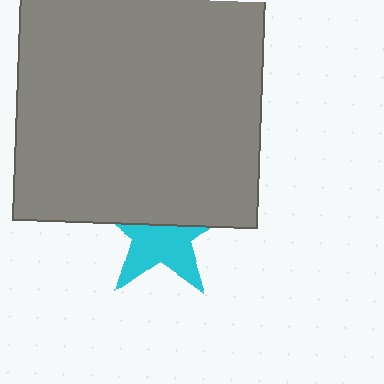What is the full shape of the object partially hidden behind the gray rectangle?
The partially hidden object is a cyan star.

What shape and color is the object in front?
The object in front is a gray rectangle.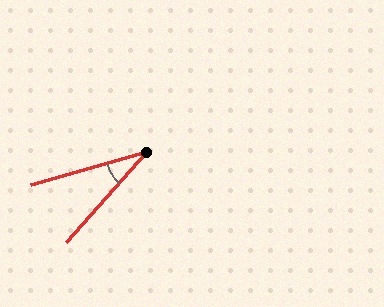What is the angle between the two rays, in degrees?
Approximately 33 degrees.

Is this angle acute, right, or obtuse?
It is acute.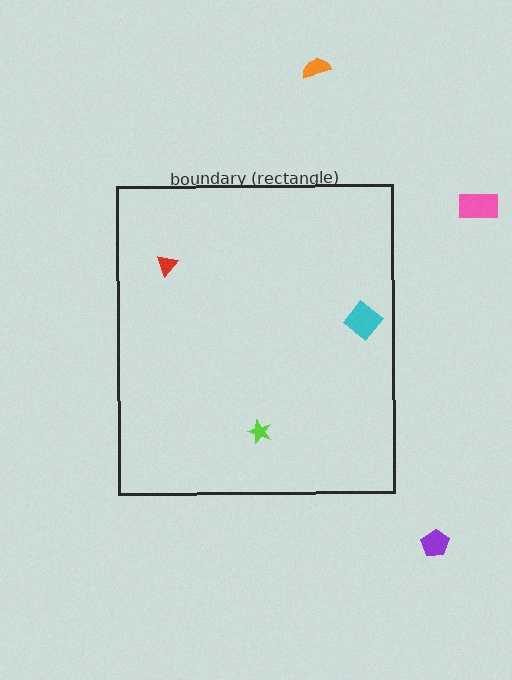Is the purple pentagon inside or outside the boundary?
Outside.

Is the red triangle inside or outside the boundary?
Inside.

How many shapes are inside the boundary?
3 inside, 3 outside.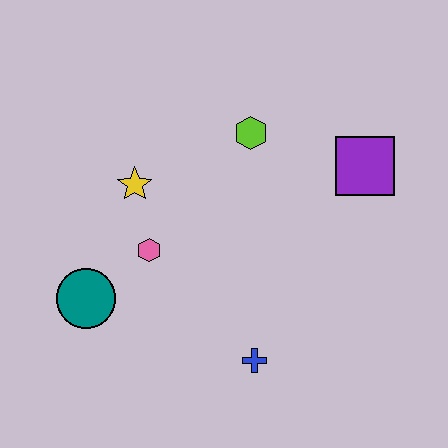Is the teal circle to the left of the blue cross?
Yes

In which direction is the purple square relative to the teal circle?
The purple square is to the right of the teal circle.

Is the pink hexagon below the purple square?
Yes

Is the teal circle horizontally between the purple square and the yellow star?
No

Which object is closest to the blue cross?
The pink hexagon is closest to the blue cross.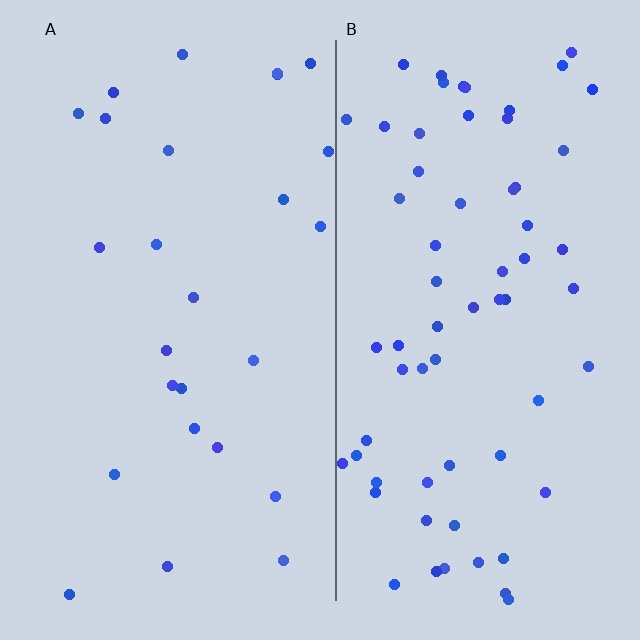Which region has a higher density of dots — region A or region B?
B (the right).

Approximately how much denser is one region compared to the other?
Approximately 2.5× — region B over region A.